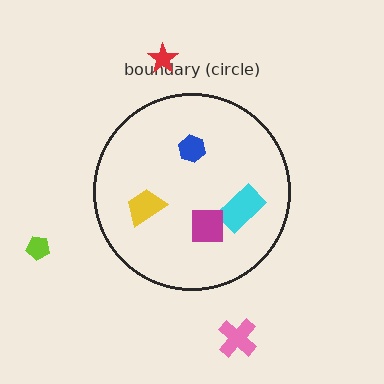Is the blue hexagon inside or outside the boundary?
Inside.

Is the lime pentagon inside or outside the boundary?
Outside.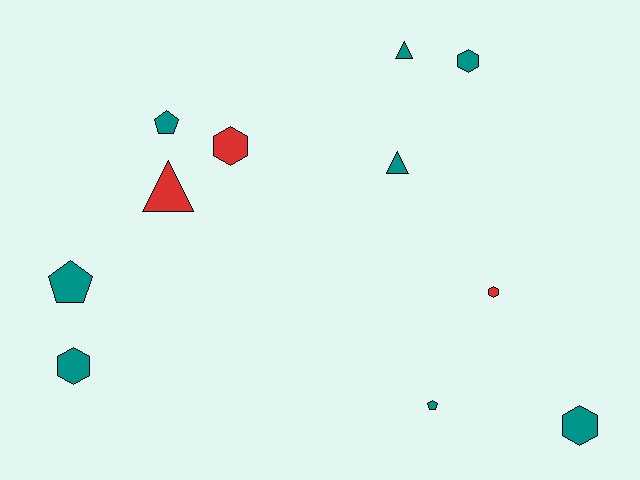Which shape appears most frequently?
Hexagon, with 5 objects.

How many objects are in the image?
There are 11 objects.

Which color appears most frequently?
Teal, with 8 objects.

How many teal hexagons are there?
There are 3 teal hexagons.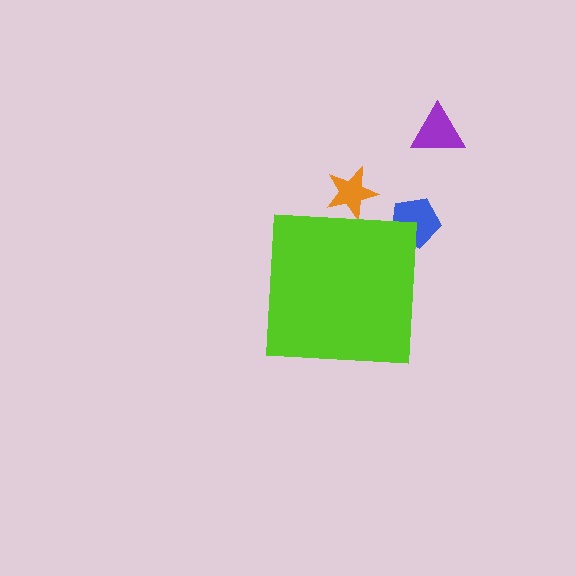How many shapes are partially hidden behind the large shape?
2 shapes are partially hidden.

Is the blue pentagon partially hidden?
Yes, the blue pentagon is partially hidden behind the lime square.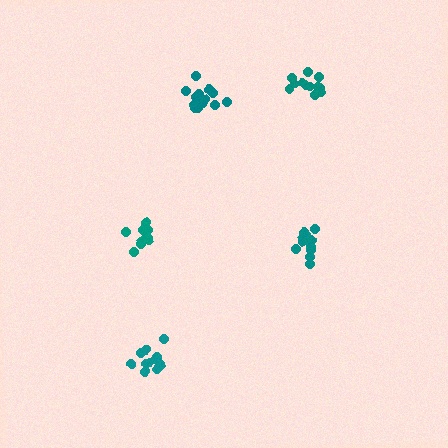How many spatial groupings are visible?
There are 5 spatial groupings.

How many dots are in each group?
Group 1: 11 dots, Group 2: 13 dots, Group 3: 14 dots, Group 4: 12 dots, Group 5: 12 dots (62 total).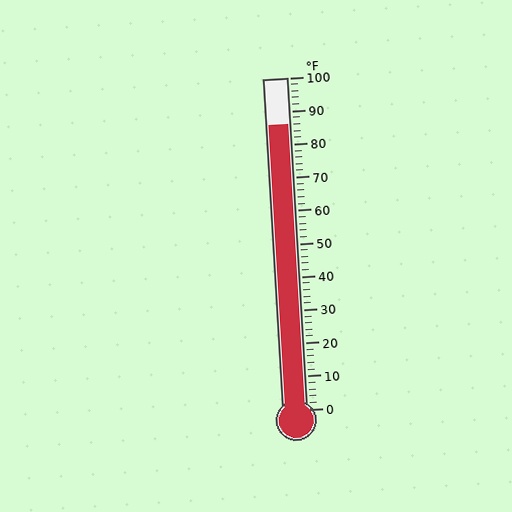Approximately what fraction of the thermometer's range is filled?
The thermometer is filled to approximately 85% of its range.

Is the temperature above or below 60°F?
The temperature is above 60°F.